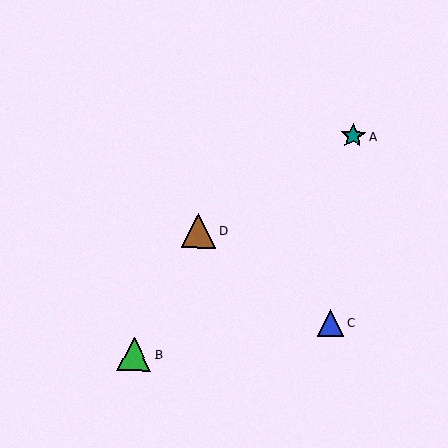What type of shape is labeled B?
Shape B is a green triangle.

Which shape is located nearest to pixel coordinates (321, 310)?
The blue triangle (labeled C) at (331, 323) is nearest to that location.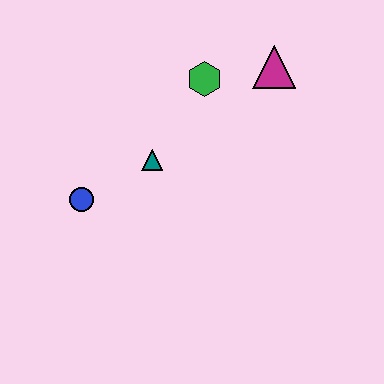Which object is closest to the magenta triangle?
The green hexagon is closest to the magenta triangle.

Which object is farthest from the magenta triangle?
The blue circle is farthest from the magenta triangle.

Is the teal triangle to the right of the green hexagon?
No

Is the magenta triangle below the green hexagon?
No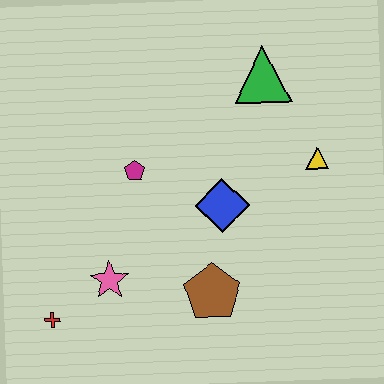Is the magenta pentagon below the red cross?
No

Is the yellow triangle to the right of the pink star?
Yes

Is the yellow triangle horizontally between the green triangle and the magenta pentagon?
No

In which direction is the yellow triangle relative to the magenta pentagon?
The yellow triangle is to the right of the magenta pentagon.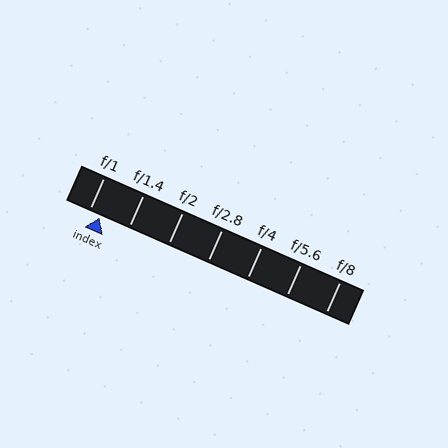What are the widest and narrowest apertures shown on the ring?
The widest aperture shown is f/1 and the narrowest is f/8.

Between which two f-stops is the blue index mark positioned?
The index mark is between f/1 and f/1.4.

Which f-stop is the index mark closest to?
The index mark is closest to f/1.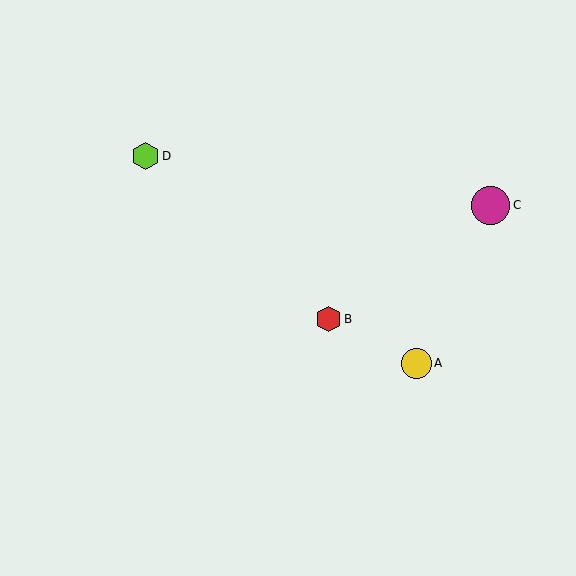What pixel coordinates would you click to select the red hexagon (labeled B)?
Click at (329, 319) to select the red hexagon B.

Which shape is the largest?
The magenta circle (labeled C) is the largest.